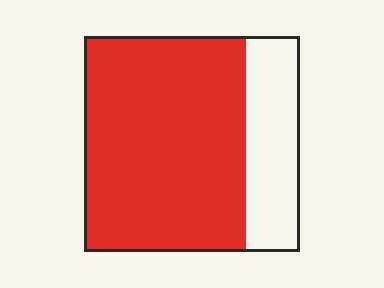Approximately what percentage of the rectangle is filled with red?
Approximately 75%.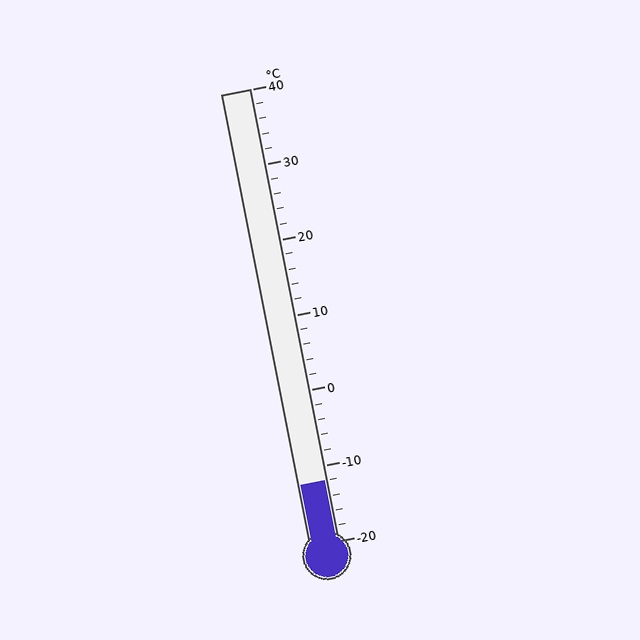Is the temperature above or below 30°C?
The temperature is below 30°C.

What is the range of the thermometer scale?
The thermometer scale ranges from -20°C to 40°C.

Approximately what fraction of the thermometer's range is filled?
The thermometer is filled to approximately 15% of its range.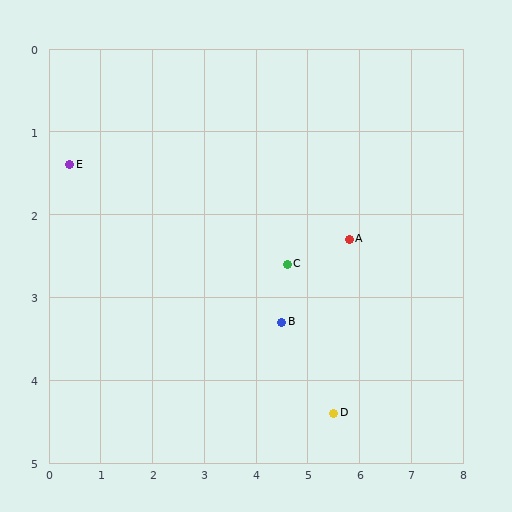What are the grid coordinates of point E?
Point E is at approximately (0.4, 1.4).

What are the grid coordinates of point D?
Point D is at approximately (5.5, 4.4).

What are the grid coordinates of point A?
Point A is at approximately (5.8, 2.3).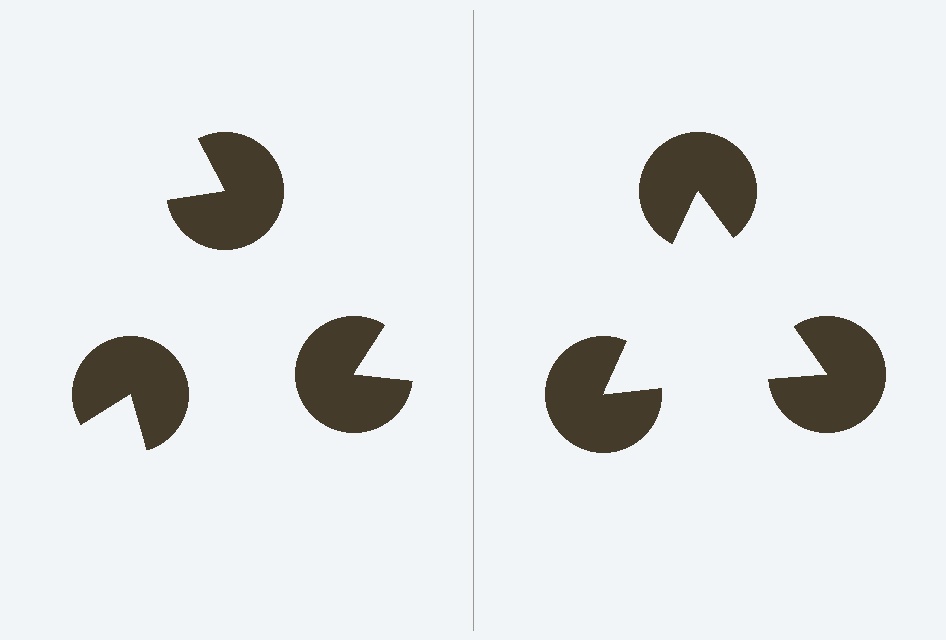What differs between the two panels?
The pac-man discs are positioned identically on both sides; only the wedge orientations differ. On the right they align to a triangle; on the left they are misaligned.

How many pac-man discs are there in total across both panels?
6 — 3 on each side.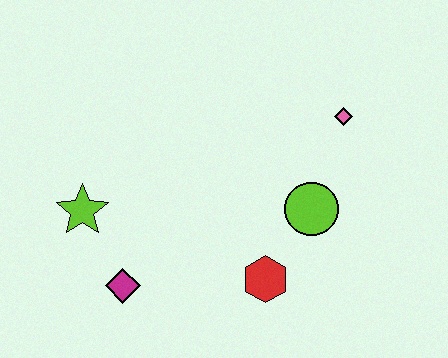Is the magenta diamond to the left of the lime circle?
Yes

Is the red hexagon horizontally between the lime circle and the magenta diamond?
Yes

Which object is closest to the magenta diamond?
The lime star is closest to the magenta diamond.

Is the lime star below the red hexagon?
No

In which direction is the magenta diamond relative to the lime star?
The magenta diamond is below the lime star.